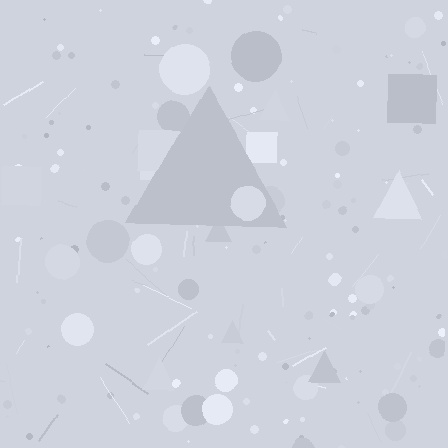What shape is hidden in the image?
A triangle is hidden in the image.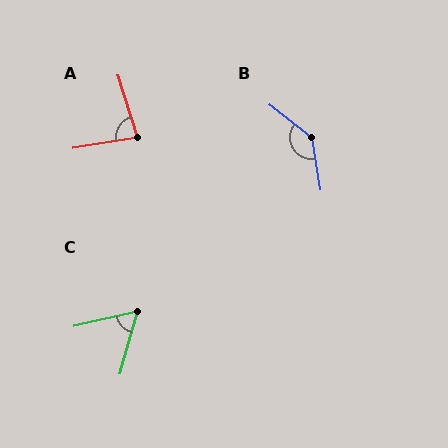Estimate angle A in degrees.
Approximately 82 degrees.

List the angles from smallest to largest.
C (62°), A (82°), B (137°).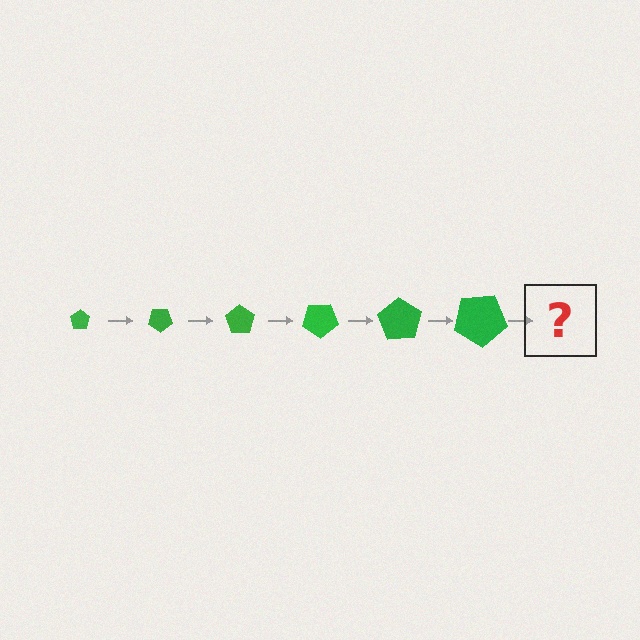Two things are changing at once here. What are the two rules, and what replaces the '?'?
The two rules are that the pentagon grows larger each step and it rotates 35 degrees each step. The '?' should be a pentagon, larger than the previous one and rotated 210 degrees from the start.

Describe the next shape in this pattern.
It should be a pentagon, larger than the previous one and rotated 210 degrees from the start.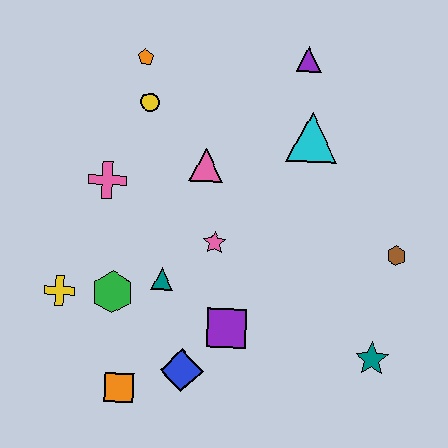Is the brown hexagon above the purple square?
Yes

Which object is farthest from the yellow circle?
The teal star is farthest from the yellow circle.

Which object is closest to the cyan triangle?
The purple triangle is closest to the cyan triangle.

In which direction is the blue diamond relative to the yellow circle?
The blue diamond is below the yellow circle.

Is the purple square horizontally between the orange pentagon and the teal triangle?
No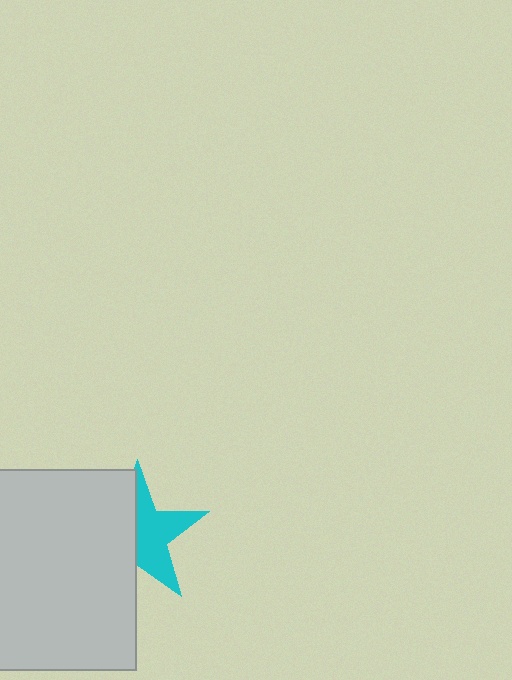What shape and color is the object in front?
The object in front is a light gray square.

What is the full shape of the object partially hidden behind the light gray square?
The partially hidden object is a cyan star.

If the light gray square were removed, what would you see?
You would see the complete cyan star.